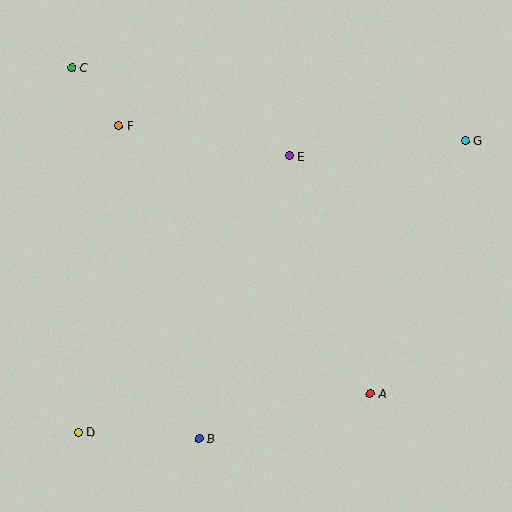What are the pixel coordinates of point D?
Point D is at (78, 432).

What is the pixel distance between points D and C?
The distance between D and C is 365 pixels.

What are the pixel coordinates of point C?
Point C is at (72, 67).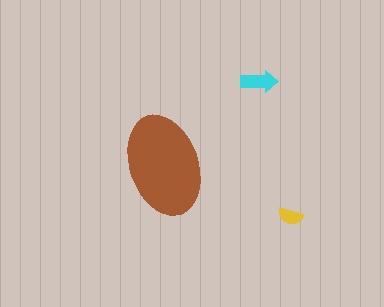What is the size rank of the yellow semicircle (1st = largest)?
3rd.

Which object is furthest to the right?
The yellow semicircle is rightmost.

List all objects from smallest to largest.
The yellow semicircle, the cyan arrow, the brown ellipse.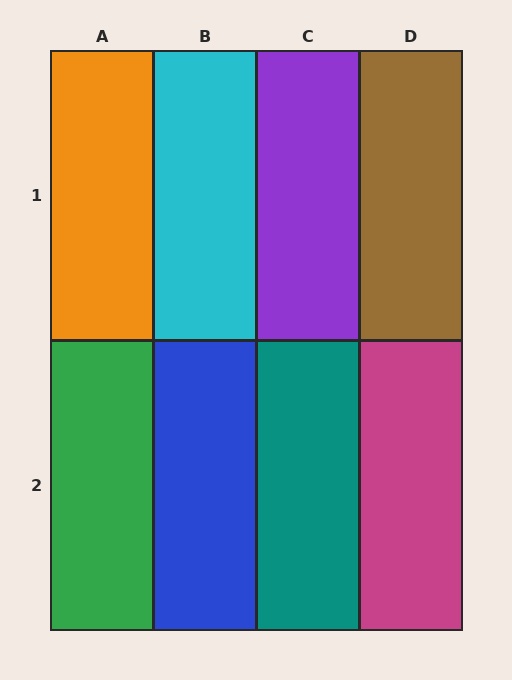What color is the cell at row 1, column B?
Cyan.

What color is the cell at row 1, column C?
Purple.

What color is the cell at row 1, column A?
Orange.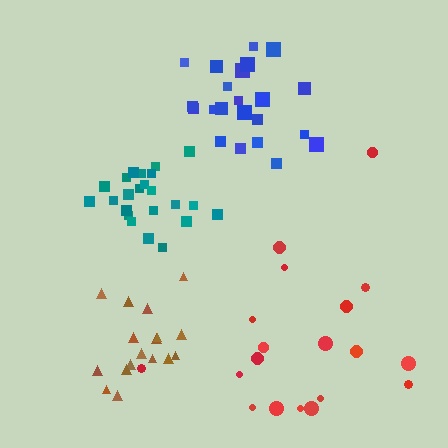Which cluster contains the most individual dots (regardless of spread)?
Teal (23).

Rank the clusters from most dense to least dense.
teal, brown, blue, red.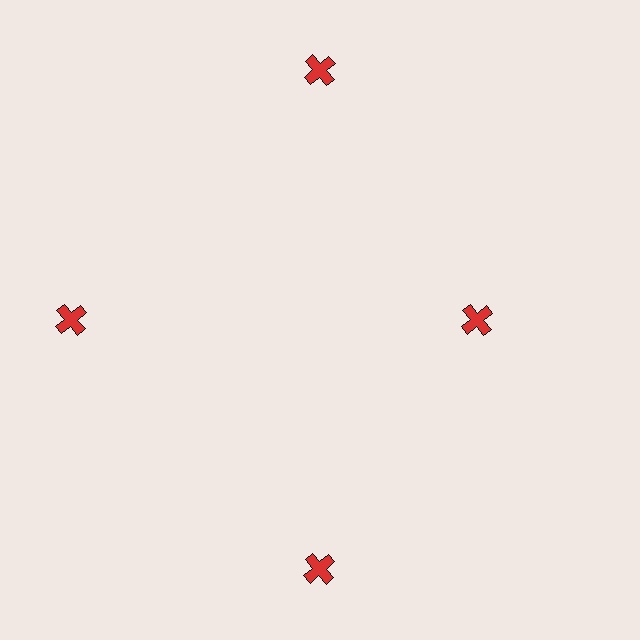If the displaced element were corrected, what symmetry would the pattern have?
It would have 4-fold rotational symmetry — the pattern would map onto itself every 90 degrees.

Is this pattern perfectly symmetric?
No. The 4 red crosses are arranged in a ring, but one element near the 3 o'clock position is pulled inward toward the center, breaking the 4-fold rotational symmetry.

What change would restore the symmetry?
The symmetry would be restored by moving it outward, back onto the ring so that all 4 crosses sit at equal angles and equal distance from the center.